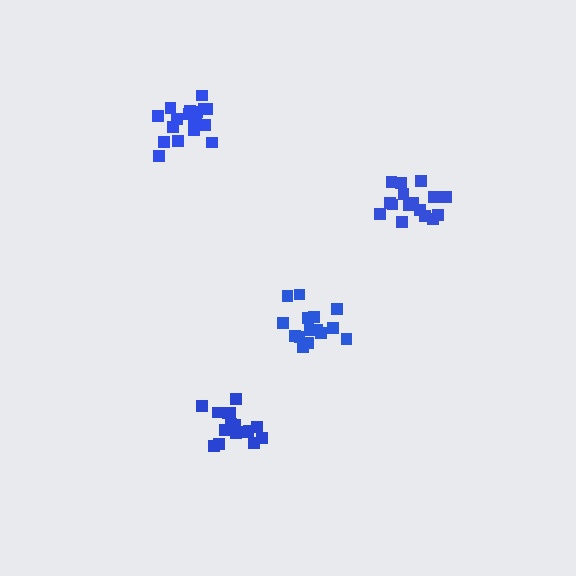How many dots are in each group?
Group 1: 19 dots, Group 2: 16 dots, Group 3: 18 dots, Group 4: 15 dots (68 total).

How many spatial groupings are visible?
There are 4 spatial groupings.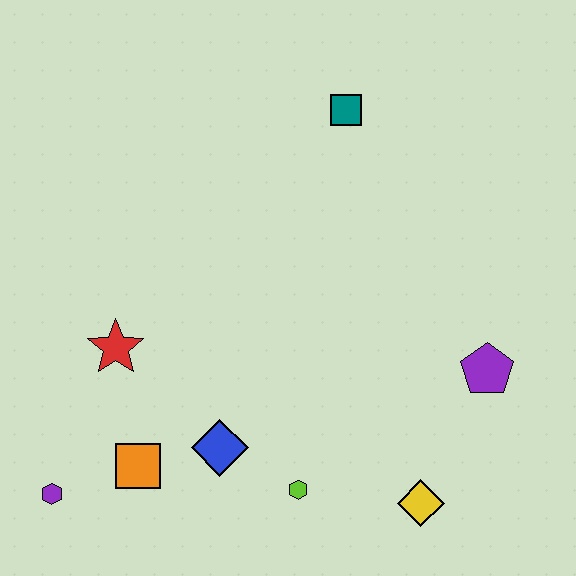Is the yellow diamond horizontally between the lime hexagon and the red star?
No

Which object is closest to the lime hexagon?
The blue diamond is closest to the lime hexagon.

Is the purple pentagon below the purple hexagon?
No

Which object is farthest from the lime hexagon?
The teal square is farthest from the lime hexagon.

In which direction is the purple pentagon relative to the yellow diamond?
The purple pentagon is above the yellow diamond.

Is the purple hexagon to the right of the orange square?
No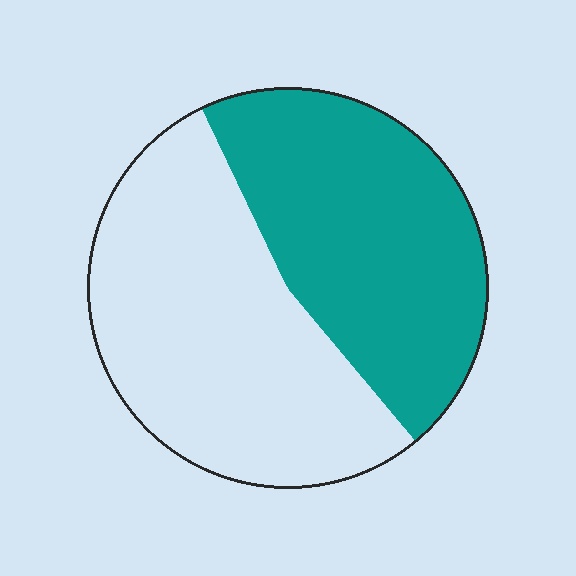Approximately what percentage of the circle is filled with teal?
Approximately 45%.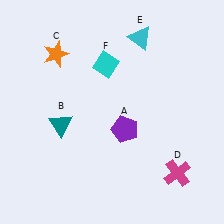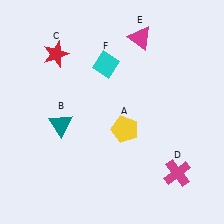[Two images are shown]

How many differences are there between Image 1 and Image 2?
There are 3 differences between the two images.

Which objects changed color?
A changed from purple to yellow. C changed from orange to red. E changed from cyan to magenta.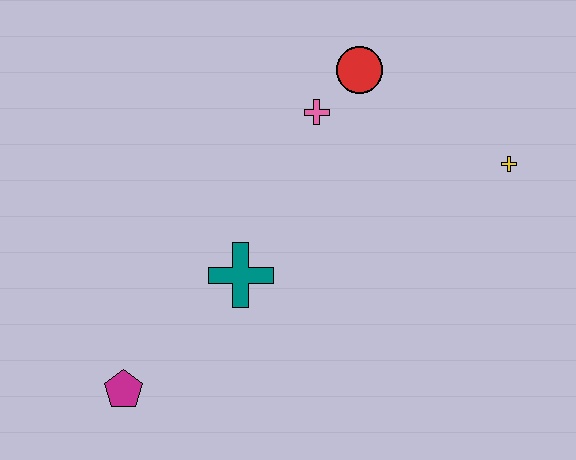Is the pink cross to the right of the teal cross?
Yes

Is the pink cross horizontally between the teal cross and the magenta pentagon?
No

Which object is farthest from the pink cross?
The magenta pentagon is farthest from the pink cross.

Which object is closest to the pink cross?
The red circle is closest to the pink cross.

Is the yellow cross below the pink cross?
Yes